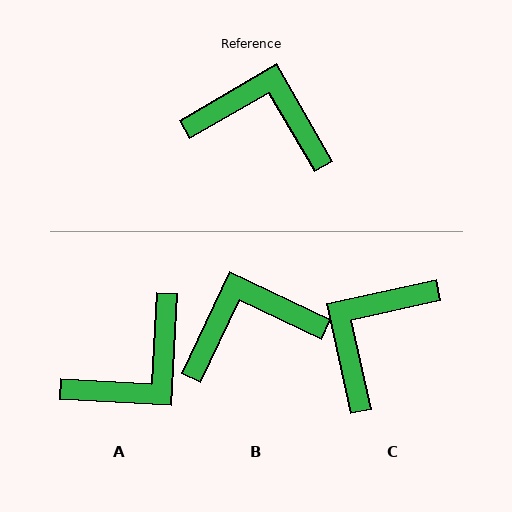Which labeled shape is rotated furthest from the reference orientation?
A, about 123 degrees away.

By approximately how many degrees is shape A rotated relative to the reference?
Approximately 123 degrees clockwise.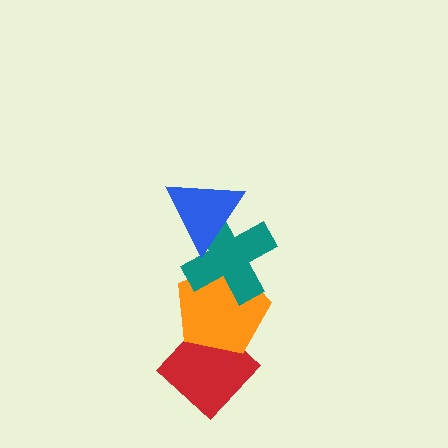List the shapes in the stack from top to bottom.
From top to bottom: the blue triangle, the teal cross, the orange pentagon, the red diamond.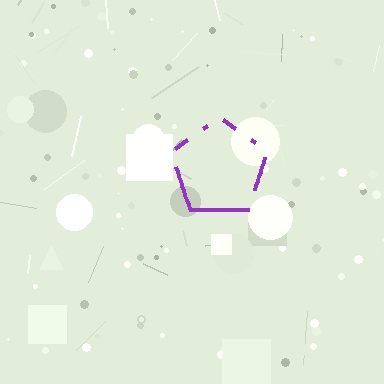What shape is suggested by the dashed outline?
The dashed outline suggests a pentagon.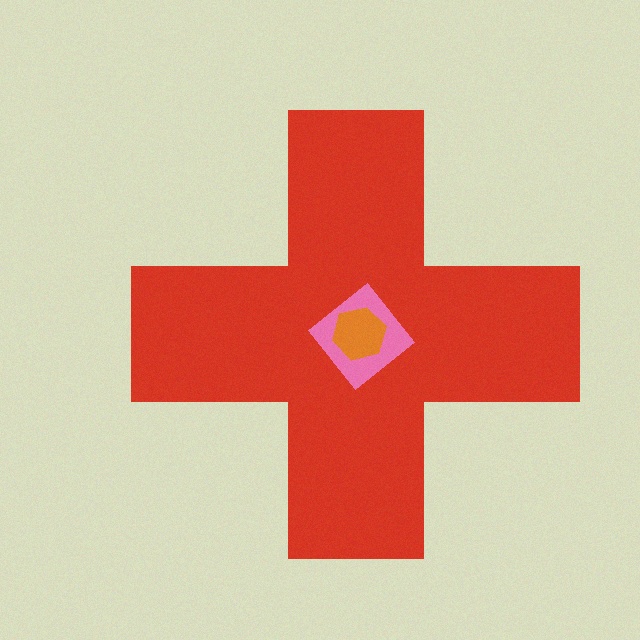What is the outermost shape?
The red cross.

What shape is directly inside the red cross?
The pink diamond.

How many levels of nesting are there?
3.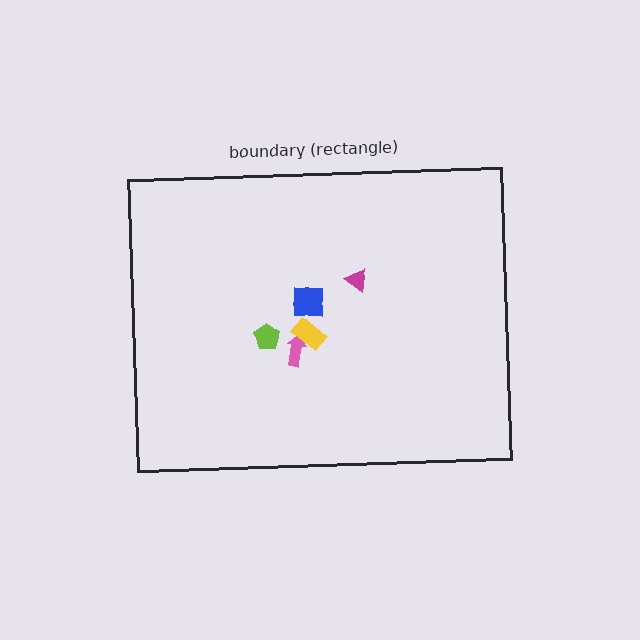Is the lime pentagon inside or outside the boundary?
Inside.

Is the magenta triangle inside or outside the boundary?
Inside.